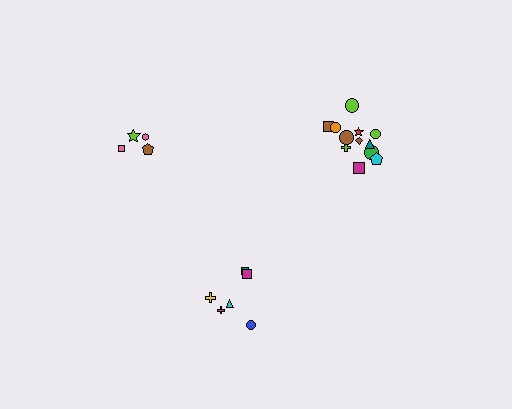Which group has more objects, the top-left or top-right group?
The top-right group.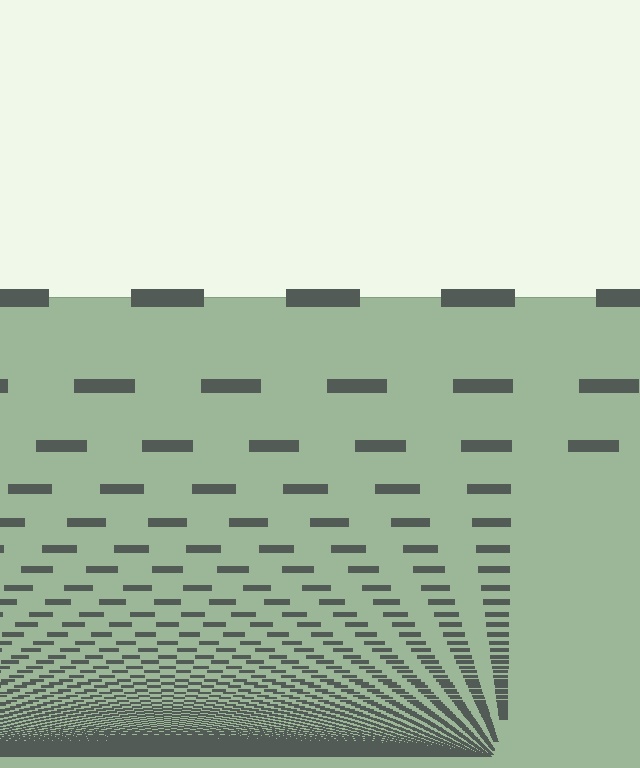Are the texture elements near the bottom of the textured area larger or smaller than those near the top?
Smaller. The gradient is inverted — elements near the bottom are smaller and denser.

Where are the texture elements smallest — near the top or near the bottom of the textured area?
Near the bottom.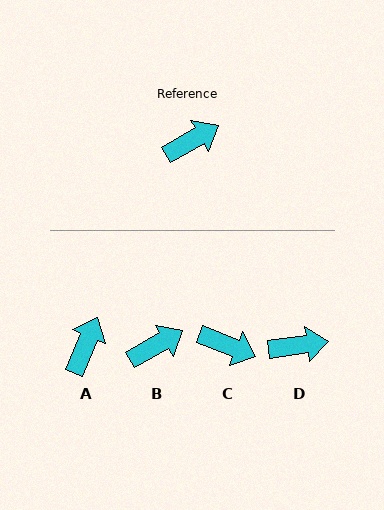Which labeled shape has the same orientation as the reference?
B.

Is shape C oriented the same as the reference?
No, it is off by about 51 degrees.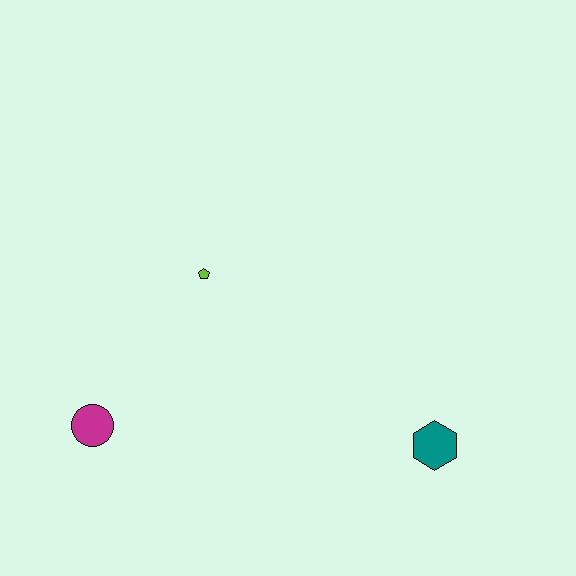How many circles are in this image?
There is 1 circle.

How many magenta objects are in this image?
There is 1 magenta object.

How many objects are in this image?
There are 3 objects.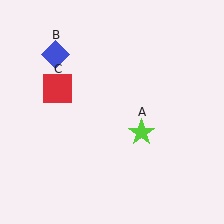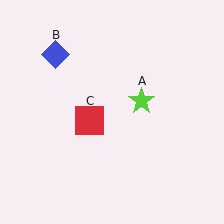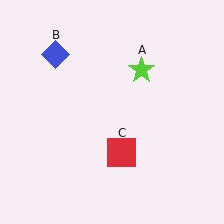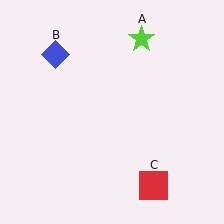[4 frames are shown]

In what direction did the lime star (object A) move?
The lime star (object A) moved up.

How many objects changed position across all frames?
2 objects changed position: lime star (object A), red square (object C).